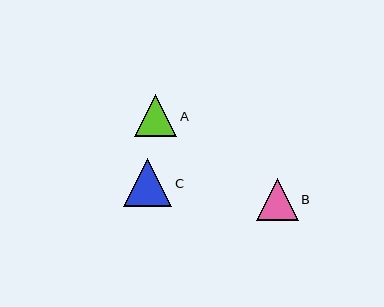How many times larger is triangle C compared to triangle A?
Triangle C is approximately 1.1 times the size of triangle A.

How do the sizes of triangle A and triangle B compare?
Triangle A and triangle B are approximately the same size.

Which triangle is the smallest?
Triangle B is the smallest with a size of approximately 42 pixels.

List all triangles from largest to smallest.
From largest to smallest: C, A, B.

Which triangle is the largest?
Triangle C is the largest with a size of approximately 48 pixels.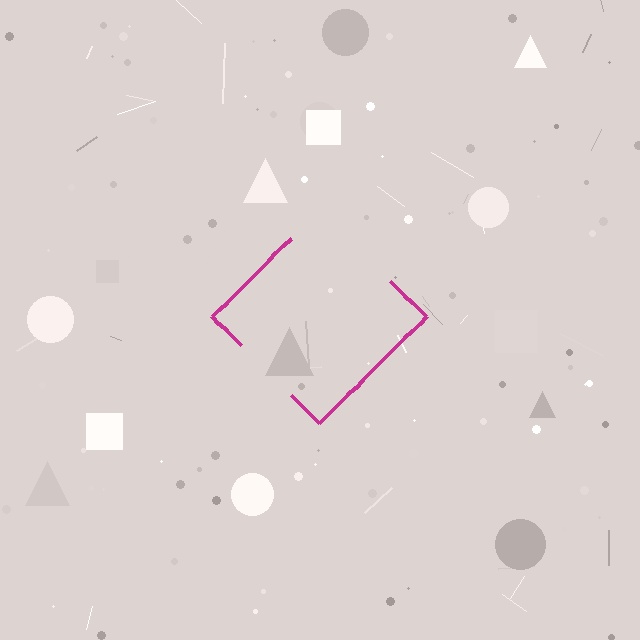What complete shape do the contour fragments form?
The contour fragments form a diamond.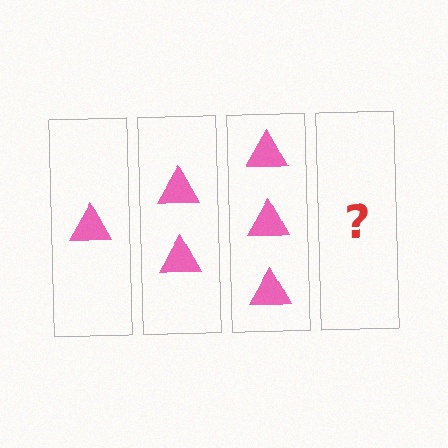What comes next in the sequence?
The next element should be 4 triangles.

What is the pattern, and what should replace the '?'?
The pattern is that each step adds one more triangle. The '?' should be 4 triangles.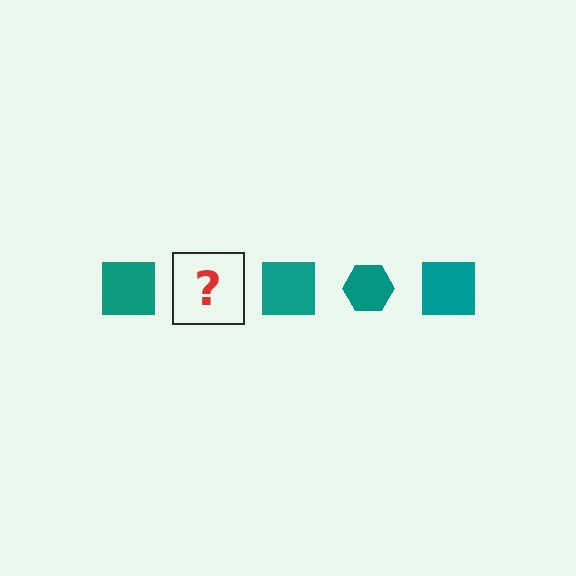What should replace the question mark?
The question mark should be replaced with a teal hexagon.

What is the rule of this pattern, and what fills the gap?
The rule is that the pattern cycles through square, hexagon shapes in teal. The gap should be filled with a teal hexagon.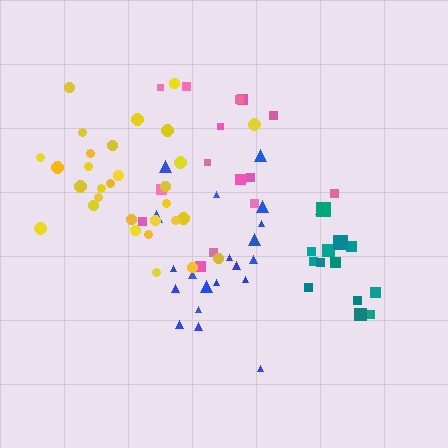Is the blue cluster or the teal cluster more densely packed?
Teal.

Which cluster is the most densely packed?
Teal.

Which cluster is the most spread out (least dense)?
Pink.